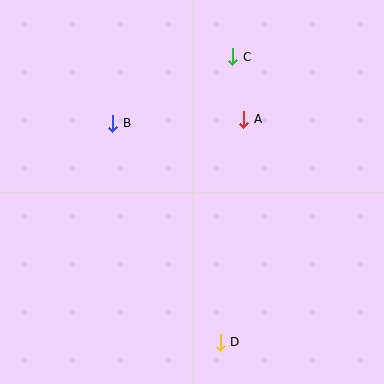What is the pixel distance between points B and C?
The distance between B and C is 137 pixels.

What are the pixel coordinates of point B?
Point B is at (113, 123).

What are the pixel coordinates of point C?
Point C is at (233, 57).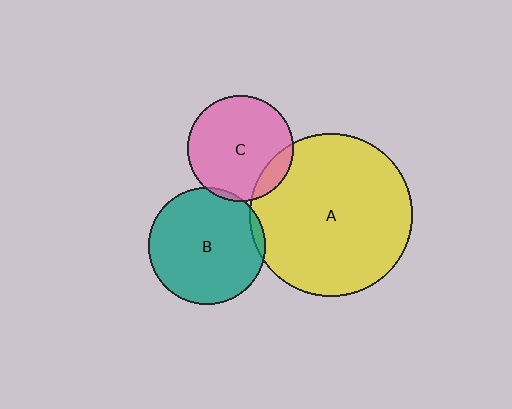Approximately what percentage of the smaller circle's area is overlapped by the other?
Approximately 5%.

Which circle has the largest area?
Circle A (yellow).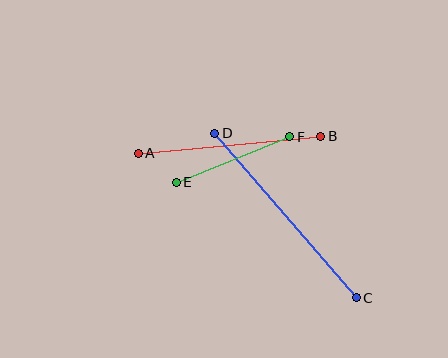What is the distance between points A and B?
The distance is approximately 183 pixels.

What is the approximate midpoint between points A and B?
The midpoint is at approximately (229, 145) pixels.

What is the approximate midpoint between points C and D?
The midpoint is at approximately (285, 215) pixels.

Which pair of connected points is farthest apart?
Points C and D are farthest apart.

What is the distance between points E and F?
The distance is approximately 122 pixels.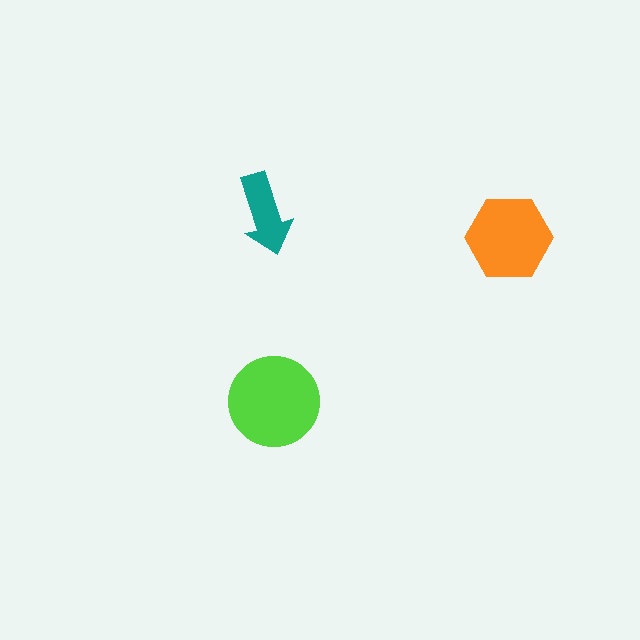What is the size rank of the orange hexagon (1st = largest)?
2nd.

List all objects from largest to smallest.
The lime circle, the orange hexagon, the teal arrow.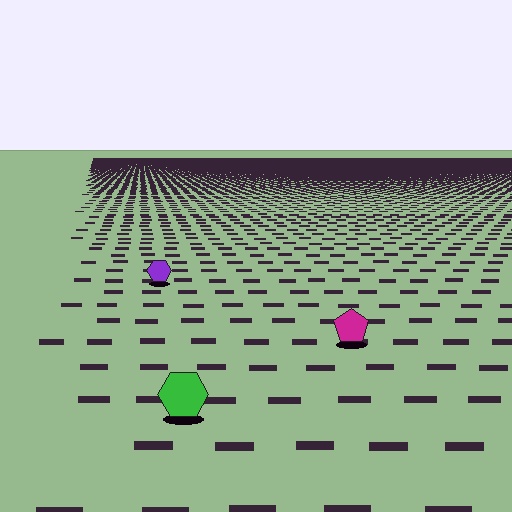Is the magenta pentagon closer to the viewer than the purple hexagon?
Yes. The magenta pentagon is closer — you can tell from the texture gradient: the ground texture is coarser near it.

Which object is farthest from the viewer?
The purple hexagon is farthest from the viewer. It appears smaller and the ground texture around it is denser.